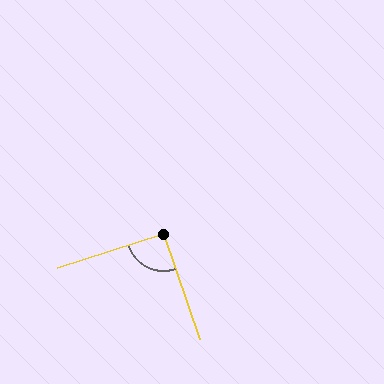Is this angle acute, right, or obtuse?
It is approximately a right angle.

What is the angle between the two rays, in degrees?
Approximately 91 degrees.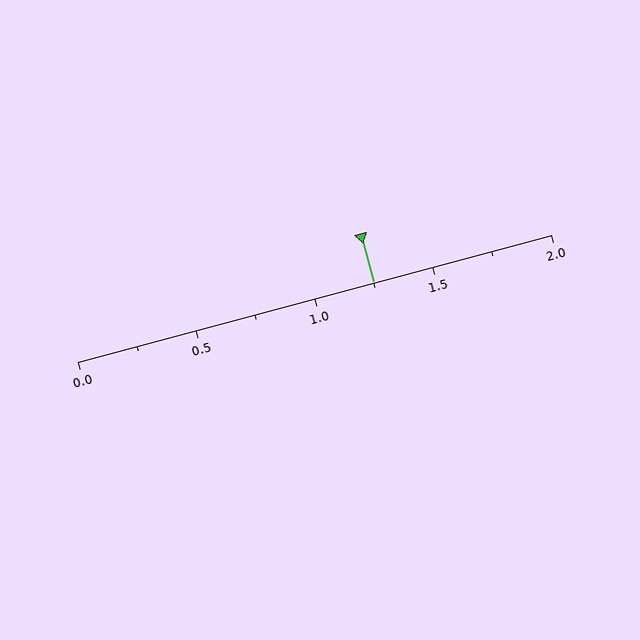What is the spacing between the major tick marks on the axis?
The major ticks are spaced 0.5 apart.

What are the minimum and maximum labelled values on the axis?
The axis runs from 0.0 to 2.0.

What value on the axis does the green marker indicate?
The marker indicates approximately 1.25.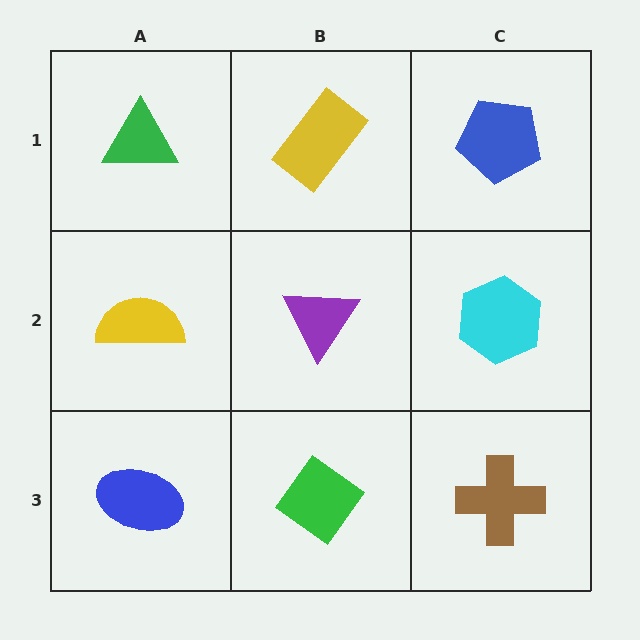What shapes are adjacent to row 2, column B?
A yellow rectangle (row 1, column B), a green diamond (row 3, column B), a yellow semicircle (row 2, column A), a cyan hexagon (row 2, column C).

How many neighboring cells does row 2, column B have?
4.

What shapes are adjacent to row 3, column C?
A cyan hexagon (row 2, column C), a green diamond (row 3, column B).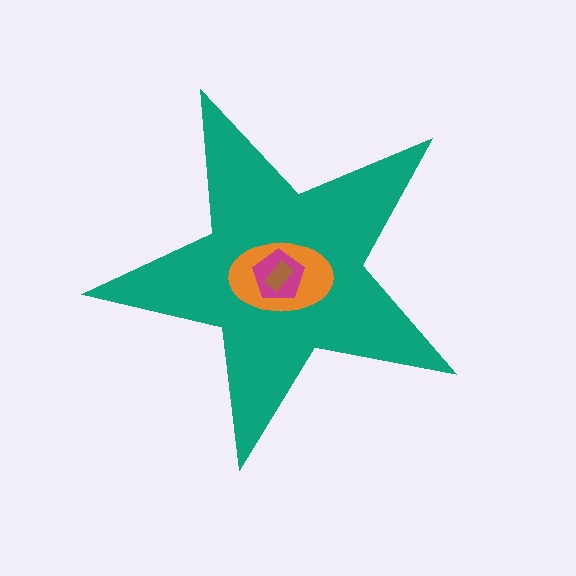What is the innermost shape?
The brown rectangle.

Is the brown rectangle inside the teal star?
Yes.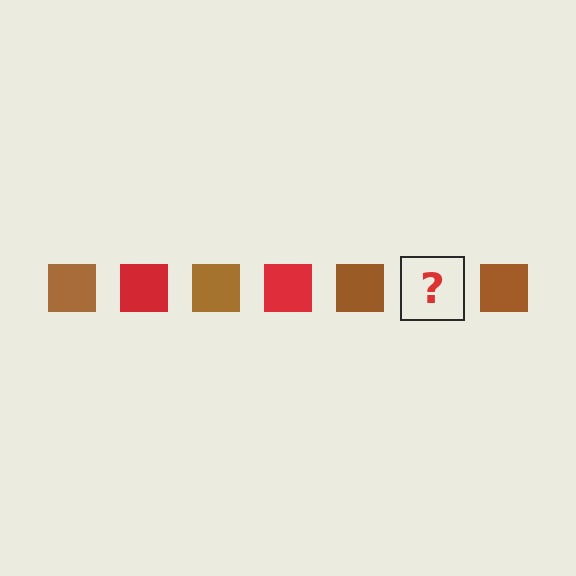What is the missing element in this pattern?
The missing element is a red square.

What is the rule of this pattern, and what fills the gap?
The rule is that the pattern cycles through brown, red squares. The gap should be filled with a red square.